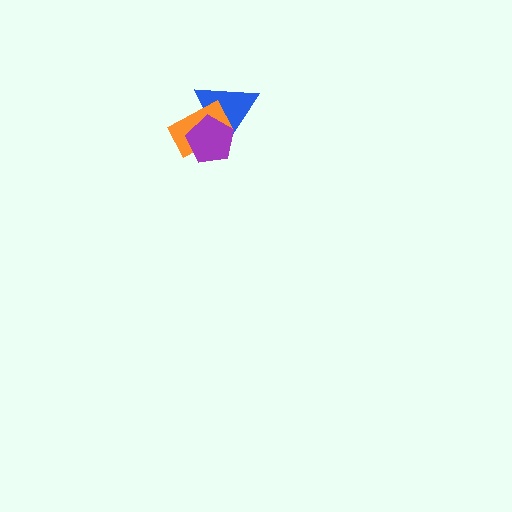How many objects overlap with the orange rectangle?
2 objects overlap with the orange rectangle.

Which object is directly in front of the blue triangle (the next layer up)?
The orange rectangle is directly in front of the blue triangle.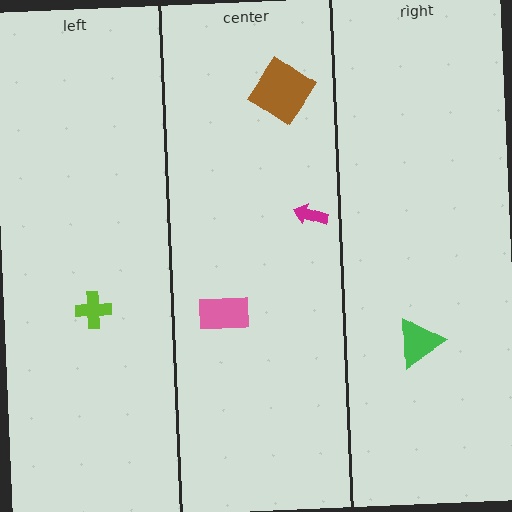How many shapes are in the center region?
3.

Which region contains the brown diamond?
The center region.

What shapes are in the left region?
The lime cross.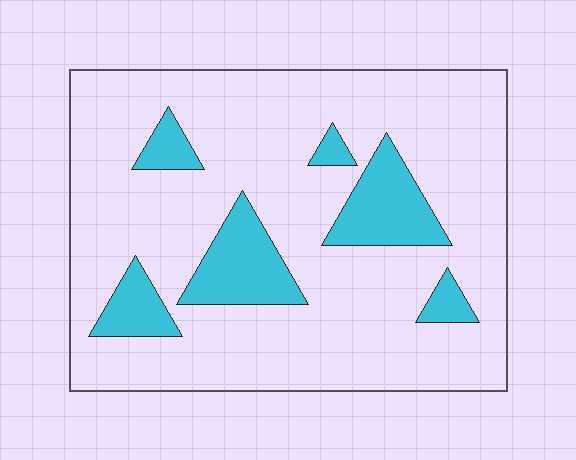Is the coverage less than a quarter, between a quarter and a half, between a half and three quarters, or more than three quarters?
Less than a quarter.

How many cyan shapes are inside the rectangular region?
6.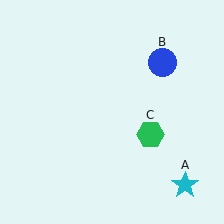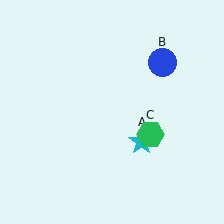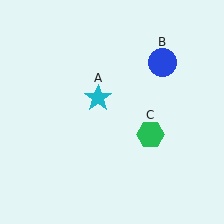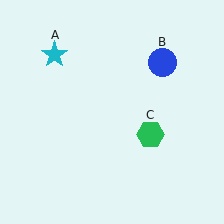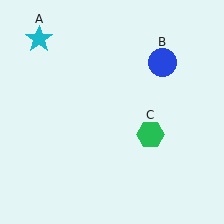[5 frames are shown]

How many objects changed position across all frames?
1 object changed position: cyan star (object A).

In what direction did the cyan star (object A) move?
The cyan star (object A) moved up and to the left.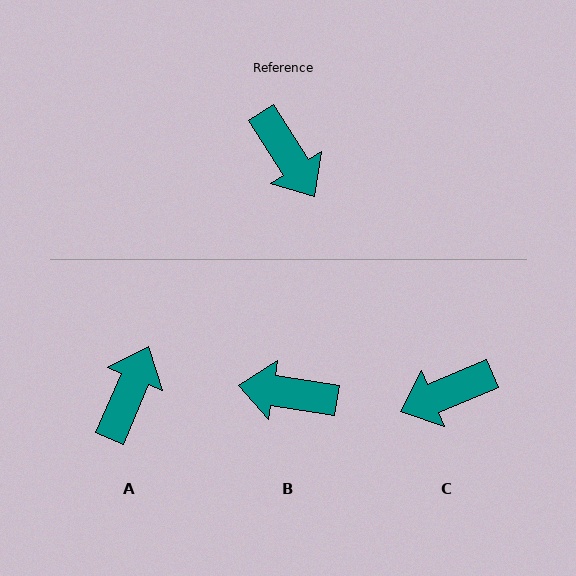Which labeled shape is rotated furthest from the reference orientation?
B, about 131 degrees away.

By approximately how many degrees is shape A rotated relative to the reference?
Approximately 124 degrees counter-clockwise.